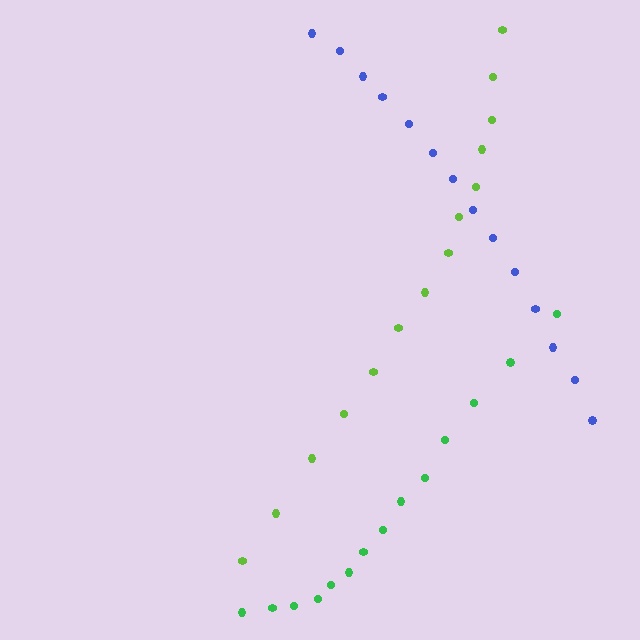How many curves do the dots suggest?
There are 3 distinct paths.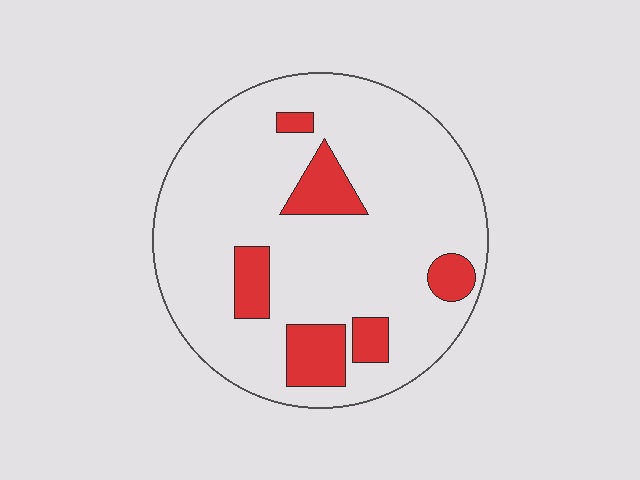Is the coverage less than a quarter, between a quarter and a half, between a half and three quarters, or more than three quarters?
Less than a quarter.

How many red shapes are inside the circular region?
6.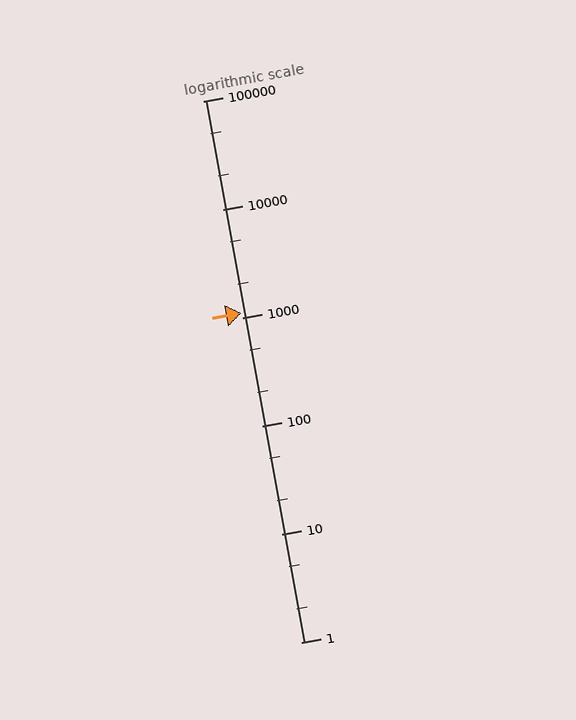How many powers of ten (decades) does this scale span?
The scale spans 5 decades, from 1 to 100000.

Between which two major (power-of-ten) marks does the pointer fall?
The pointer is between 1000 and 10000.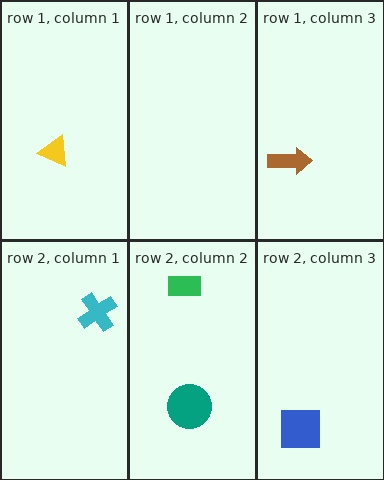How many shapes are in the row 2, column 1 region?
1.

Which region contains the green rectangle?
The row 2, column 2 region.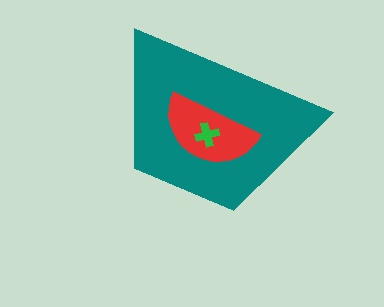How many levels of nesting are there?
3.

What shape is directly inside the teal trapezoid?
The red semicircle.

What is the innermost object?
The green cross.